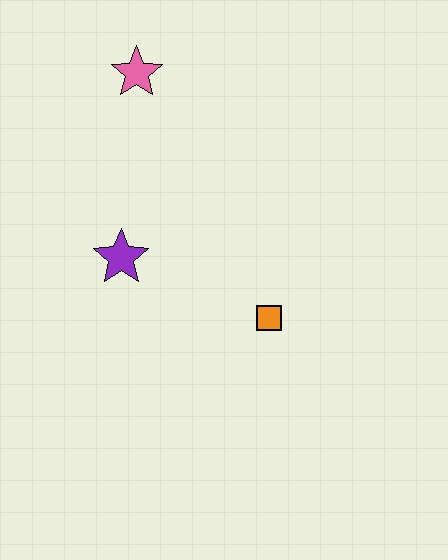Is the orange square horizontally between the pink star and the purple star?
No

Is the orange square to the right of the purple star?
Yes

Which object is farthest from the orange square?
The pink star is farthest from the orange square.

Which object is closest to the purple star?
The orange square is closest to the purple star.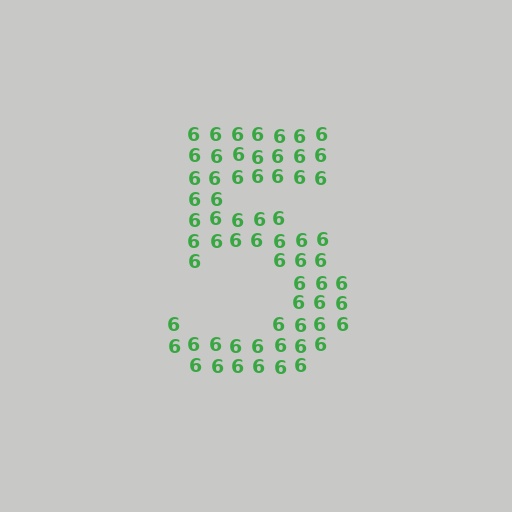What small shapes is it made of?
It is made of small digit 6's.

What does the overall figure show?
The overall figure shows the digit 5.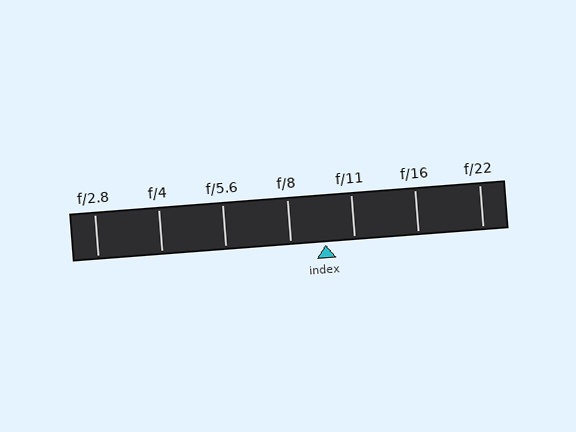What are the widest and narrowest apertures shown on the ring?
The widest aperture shown is f/2.8 and the narrowest is f/22.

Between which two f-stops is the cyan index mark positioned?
The index mark is between f/8 and f/11.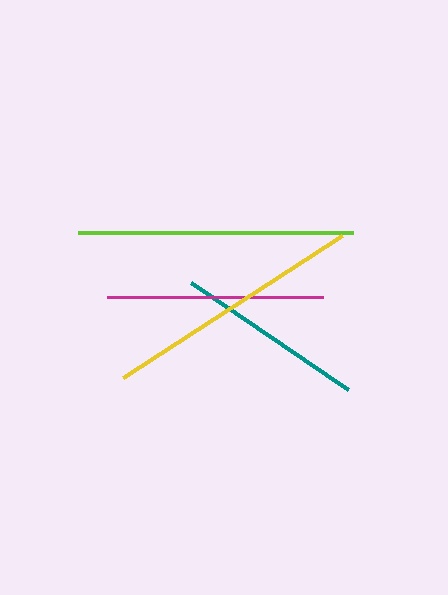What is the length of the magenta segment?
The magenta segment is approximately 216 pixels long.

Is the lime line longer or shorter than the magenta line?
The lime line is longer than the magenta line.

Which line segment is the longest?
The lime line is the longest at approximately 275 pixels.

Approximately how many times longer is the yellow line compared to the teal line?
The yellow line is approximately 1.4 times the length of the teal line.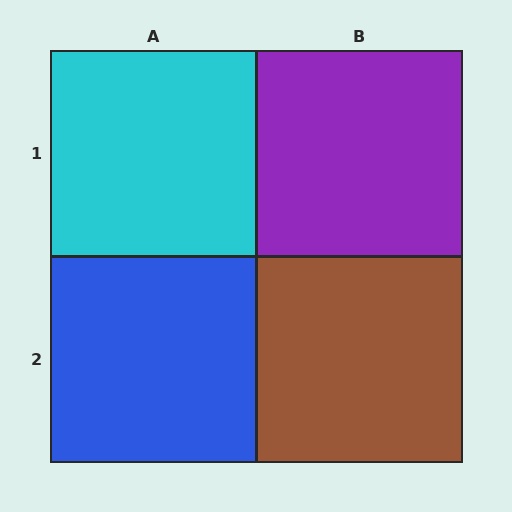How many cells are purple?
1 cell is purple.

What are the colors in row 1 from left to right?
Cyan, purple.